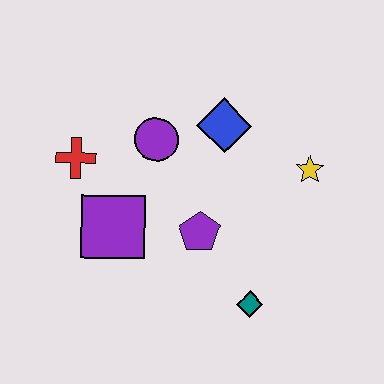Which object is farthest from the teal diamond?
The red cross is farthest from the teal diamond.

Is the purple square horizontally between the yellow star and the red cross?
Yes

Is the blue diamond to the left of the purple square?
No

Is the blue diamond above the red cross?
Yes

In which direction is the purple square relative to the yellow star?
The purple square is to the left of the yellow star.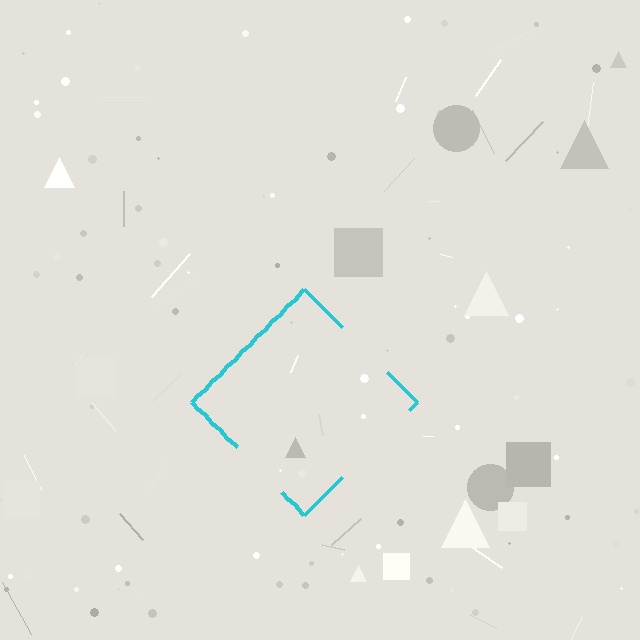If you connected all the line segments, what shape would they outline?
They would outline a diamond.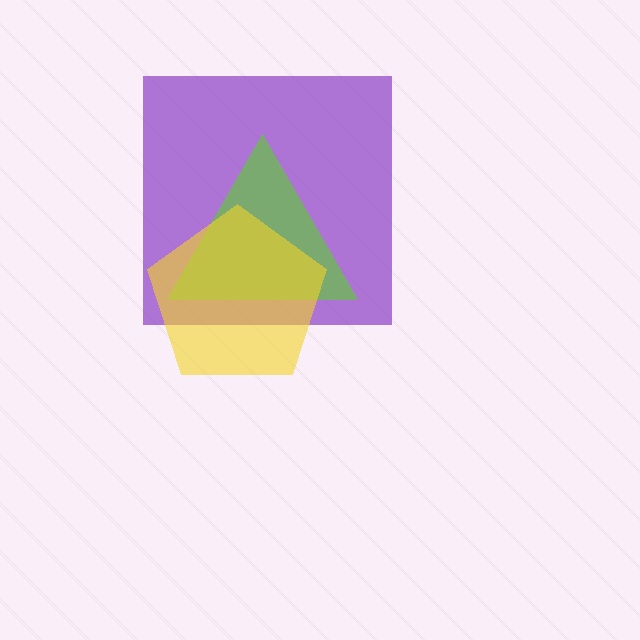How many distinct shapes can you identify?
There are 3 distinct shapes: a purple square, a lime triangle, a yellow pentagon.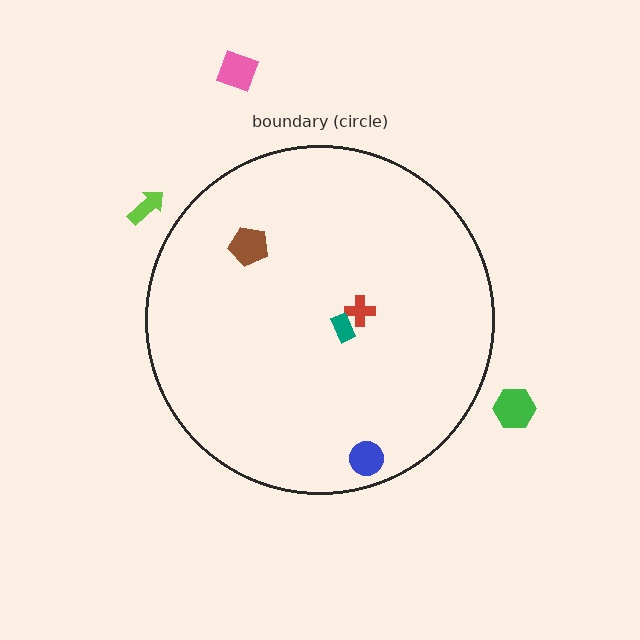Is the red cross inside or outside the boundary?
Inside.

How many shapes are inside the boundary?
4 inside, 3 outside.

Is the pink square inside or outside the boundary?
Outside.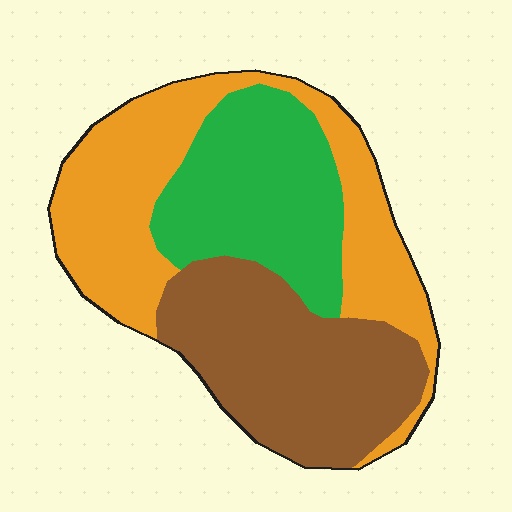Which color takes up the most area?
Orange, at roughly 40%.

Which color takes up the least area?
Green, at roughly 30%.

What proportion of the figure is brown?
Brown takes up between a third and a half of the figure.